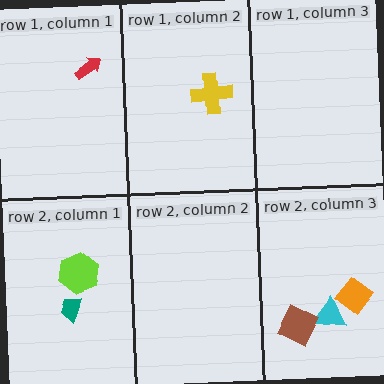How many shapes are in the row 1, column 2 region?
1.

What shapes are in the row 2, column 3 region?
The cyan triangle, the orange diamond, the brown diamond.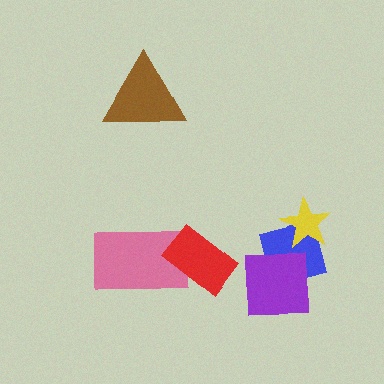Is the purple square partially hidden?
No, no other shape covers it.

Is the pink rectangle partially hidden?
Yes, it is partially covered by another shape.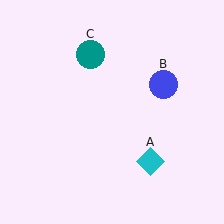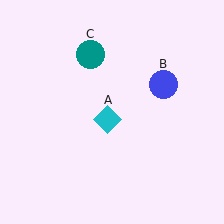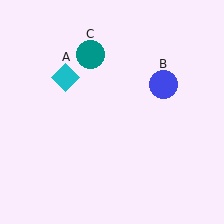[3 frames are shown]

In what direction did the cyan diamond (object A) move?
The cyan diamond (object A) moved up and to the left.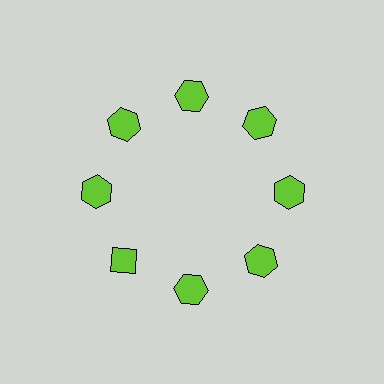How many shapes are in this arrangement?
There are 8 shapes arranged in a ring pattern.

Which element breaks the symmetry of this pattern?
The lime diamond at roughly the 8 o'clock position breaks the symmetry. All other shapes are lime hexagons.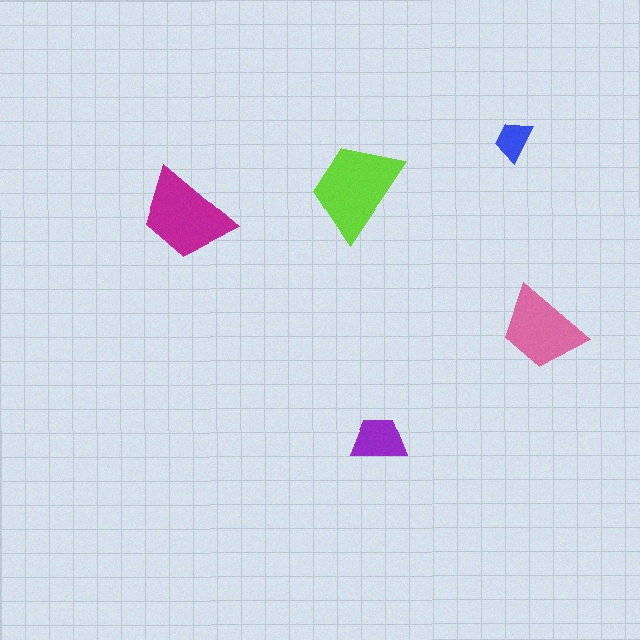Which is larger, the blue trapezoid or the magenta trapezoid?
The magenta one.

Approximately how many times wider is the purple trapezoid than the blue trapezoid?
About 1.5 times wider.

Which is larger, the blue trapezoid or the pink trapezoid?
The pink one.